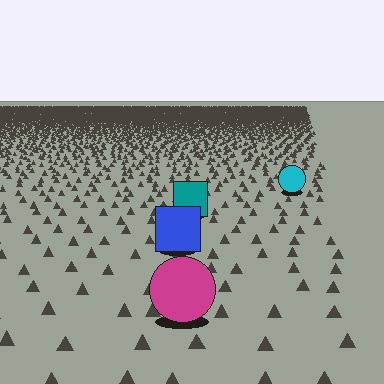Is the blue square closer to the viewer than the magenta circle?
No. The magenta circle is closer — you can tell from the texture gradient: the ground texture is coarser near it.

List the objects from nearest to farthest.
From nearest to farthest: the magenta circle, the blue square, the teal square, the cyan circle.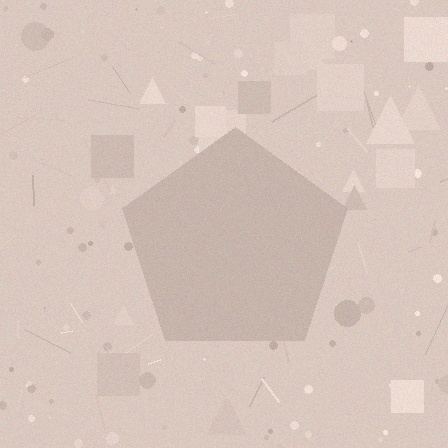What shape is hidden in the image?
A pentagon is hidden in the image.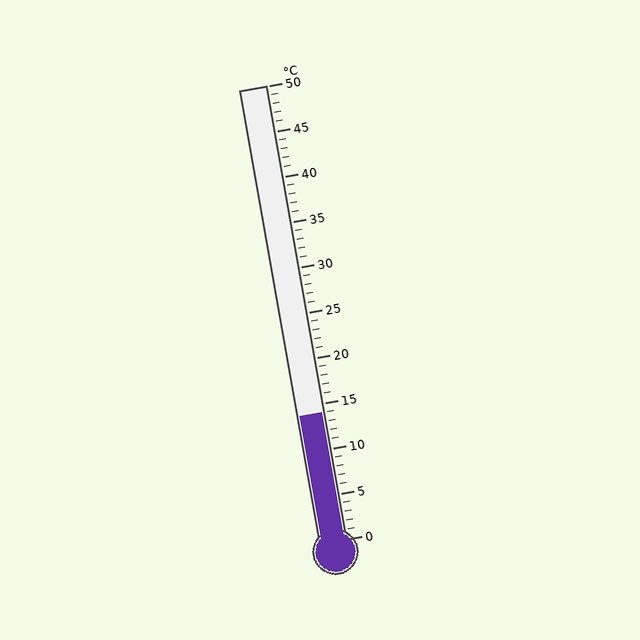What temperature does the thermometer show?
The thermometer shows approximately 14°C.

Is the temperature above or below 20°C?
The temperature is below 20°C.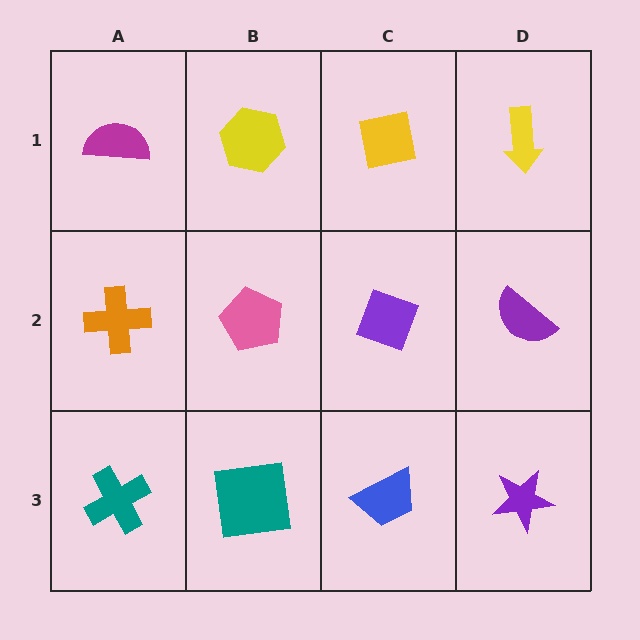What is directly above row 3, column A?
An orange cross.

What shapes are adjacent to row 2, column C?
A yellow square (row 1, column C), a blue trapezoid (row 3, column C), a pink pentagon (row 2, column B), a purple semicircle (row 2, column D).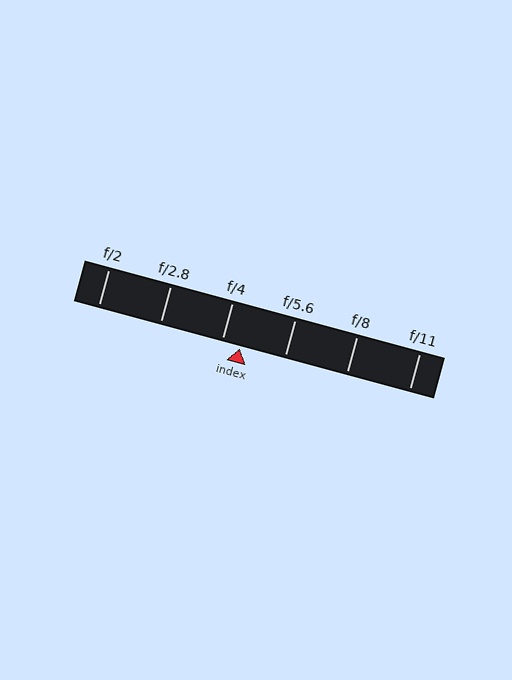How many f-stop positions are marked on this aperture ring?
There are 6 f-stop positions marked.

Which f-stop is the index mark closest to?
The index mark is closest to f/4.